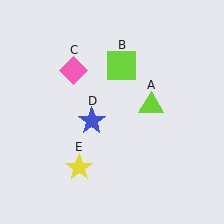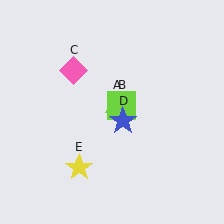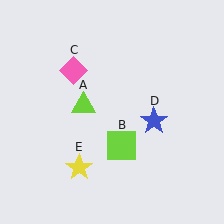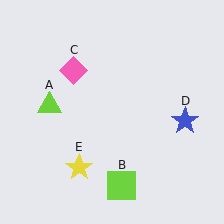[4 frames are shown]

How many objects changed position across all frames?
3 objects changed position: lime triangle (object A), lime square (object B), blue star (object D).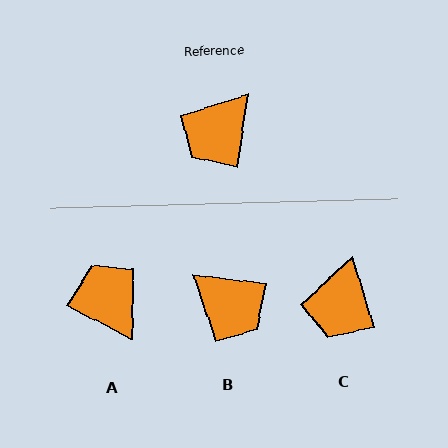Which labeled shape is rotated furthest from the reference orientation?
A, about 110 degrees away.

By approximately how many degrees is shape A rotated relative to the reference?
Approximately 110 degrees clockwise.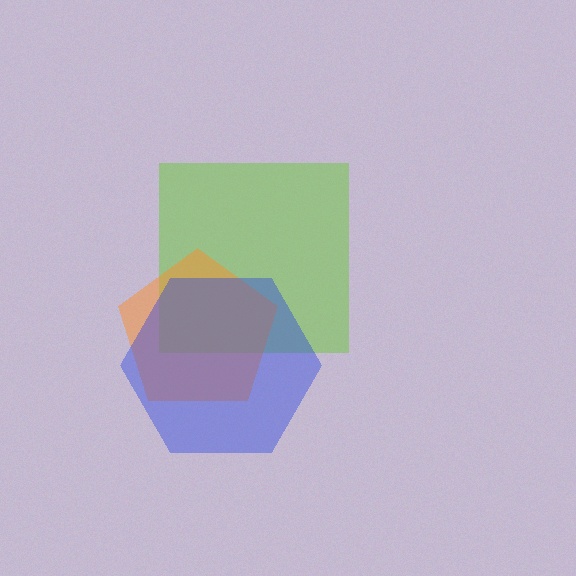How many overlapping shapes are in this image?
There are 3 overlapping shapes in the image.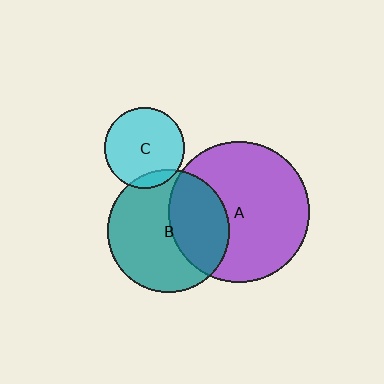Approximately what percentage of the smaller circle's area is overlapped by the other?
Approximately 10%.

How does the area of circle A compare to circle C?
Approximately 3.1 times.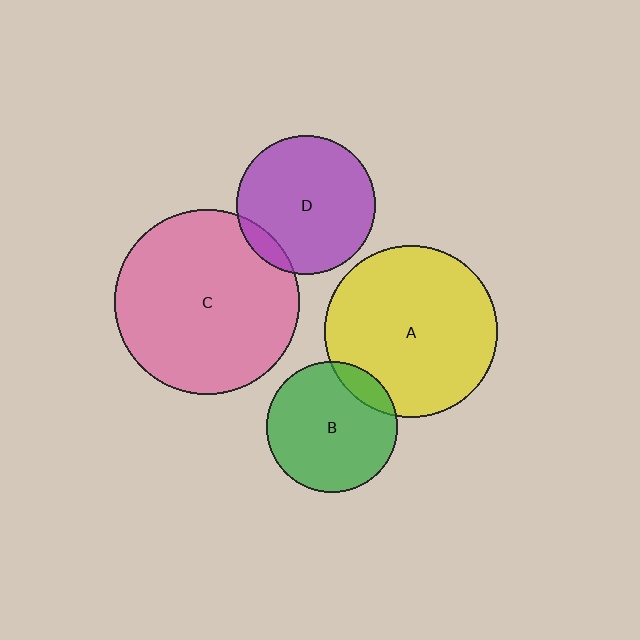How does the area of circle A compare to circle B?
Approximately 1.7 times.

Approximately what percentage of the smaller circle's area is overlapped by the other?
Approximately 10%.